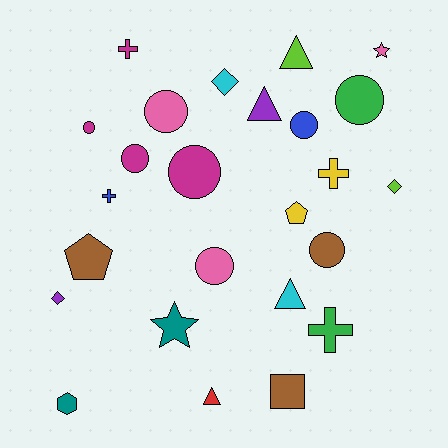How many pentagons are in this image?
There are 2 pentagons.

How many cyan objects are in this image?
There are 2 cyan objects.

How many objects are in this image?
There are 25 objects.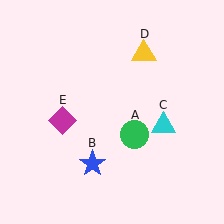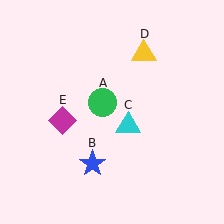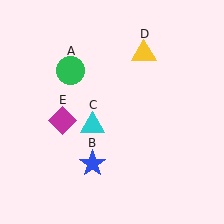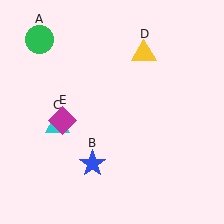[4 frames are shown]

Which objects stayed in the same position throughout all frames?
Blue star (object B) and yellow triangle (object D) and magenta diamond (object E) remained stationary.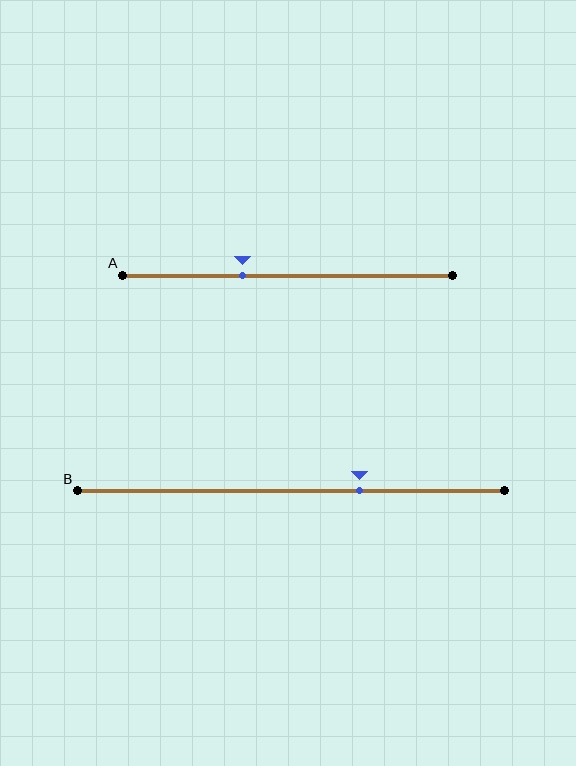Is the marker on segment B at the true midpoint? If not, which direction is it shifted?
No, the marker on segment B is shifted to the right by about 16% of the segment length.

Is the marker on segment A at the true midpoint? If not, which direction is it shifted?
No, the marker on segment A is shifted to the left by about 14% of the segment length.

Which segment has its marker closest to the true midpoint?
Segment A has its marker closest to the true midpoint.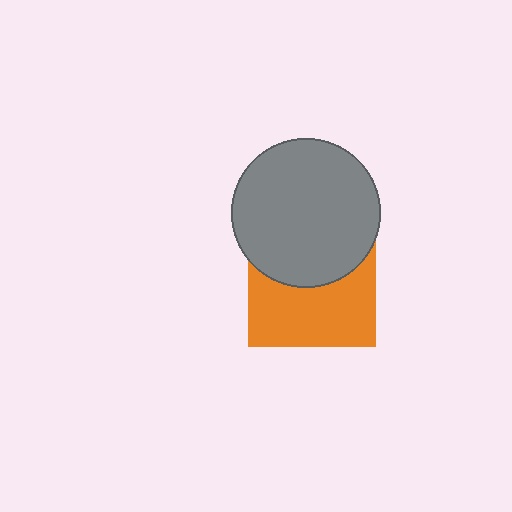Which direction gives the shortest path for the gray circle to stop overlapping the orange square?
Moving up gives the shortest separation.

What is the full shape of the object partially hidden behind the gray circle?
The partially hidden object is an orange square.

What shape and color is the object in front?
The object in front is a gray circle.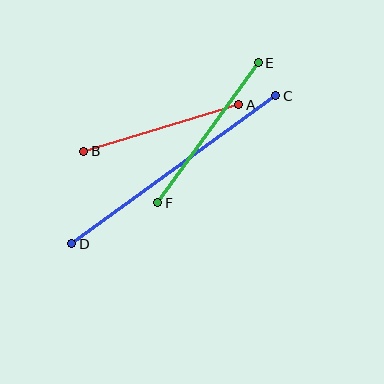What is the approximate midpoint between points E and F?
The midpoint is at approximately (208, 133) pixels.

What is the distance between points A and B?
The distance is approximately 162 pixels.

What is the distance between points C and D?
The distance is approximately 252 pixels.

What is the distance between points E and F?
The distance is approximately 173 pixels.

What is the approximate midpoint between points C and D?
The midpoint is at approximately (174, 170) pixels.